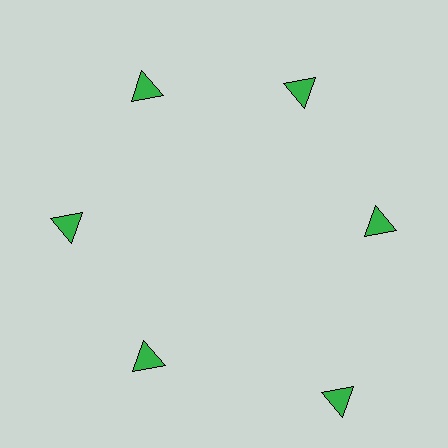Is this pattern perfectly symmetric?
No. The 6 green triangles are arranged in a ring, but one element near the 5 o'clock position is pushed outward from the center, breaking the 6-fold rotational symmetry.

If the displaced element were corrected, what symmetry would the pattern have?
It would have 6-fold rotational symmetry — the pattern would map onto itself every 60 degrees.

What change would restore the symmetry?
The symmetry would be restored by moving it inward, back onto the ring so that all 6 triangles sit at equal angles and equal distance from the center.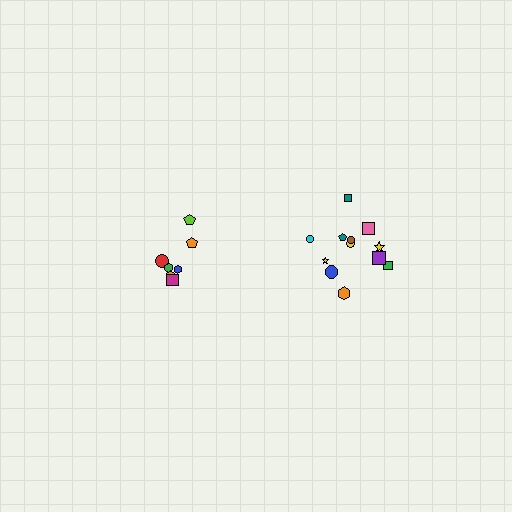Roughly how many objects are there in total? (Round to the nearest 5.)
Roughly 20 objects in total.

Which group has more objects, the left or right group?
The right group.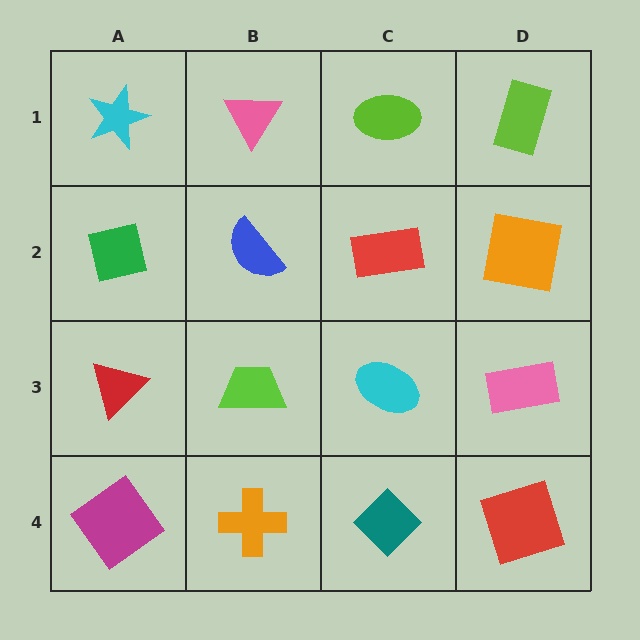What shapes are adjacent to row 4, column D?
A pink rectangle (row 3, column D), a teal diamond (row 4, column C).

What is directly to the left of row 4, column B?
A magenta diamond.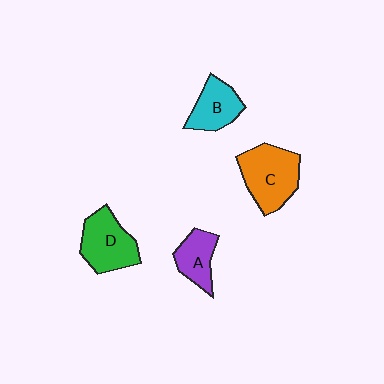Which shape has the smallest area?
Shape A (purple).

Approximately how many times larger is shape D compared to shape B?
Approximately 1.3 times.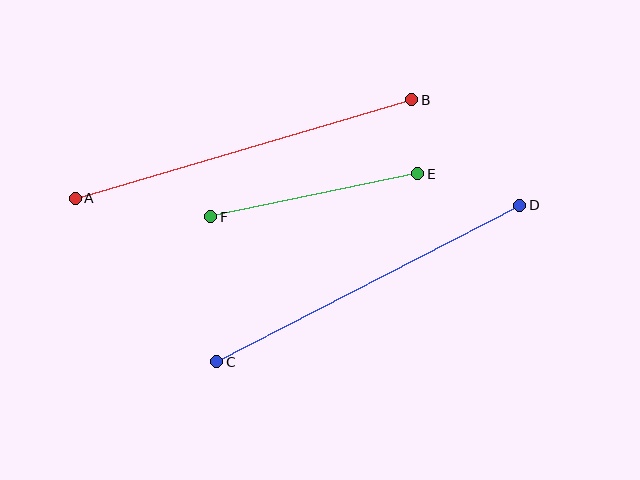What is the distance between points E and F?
The distance is approximately 212 pixels.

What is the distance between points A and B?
The distance is approximately 351 pixels.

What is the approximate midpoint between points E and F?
The midpoint is at approximately (314, 195) pixels.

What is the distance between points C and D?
The distance is approximately 341 pixels.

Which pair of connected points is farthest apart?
Points A and B are farthest apart.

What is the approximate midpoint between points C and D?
The midpoint is at approximately (368, 284) pixels.